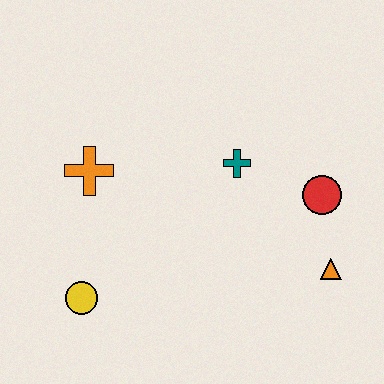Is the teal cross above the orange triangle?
Yes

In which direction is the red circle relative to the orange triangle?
The red circle is above the orange triangle.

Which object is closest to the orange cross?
The yellow circle is closest to the orange cross.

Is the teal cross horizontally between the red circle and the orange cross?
Yes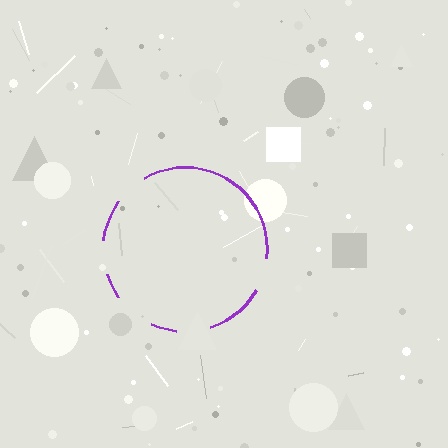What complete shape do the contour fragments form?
The contour fragments form a circle.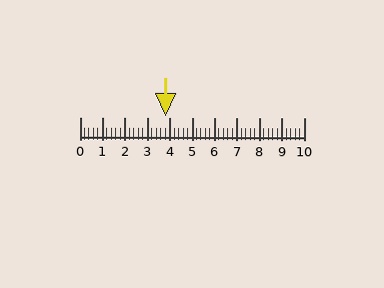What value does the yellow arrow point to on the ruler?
The yellow arrow points to approximately 3.8.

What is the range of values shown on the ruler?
The ruler shows values from 0 to 10.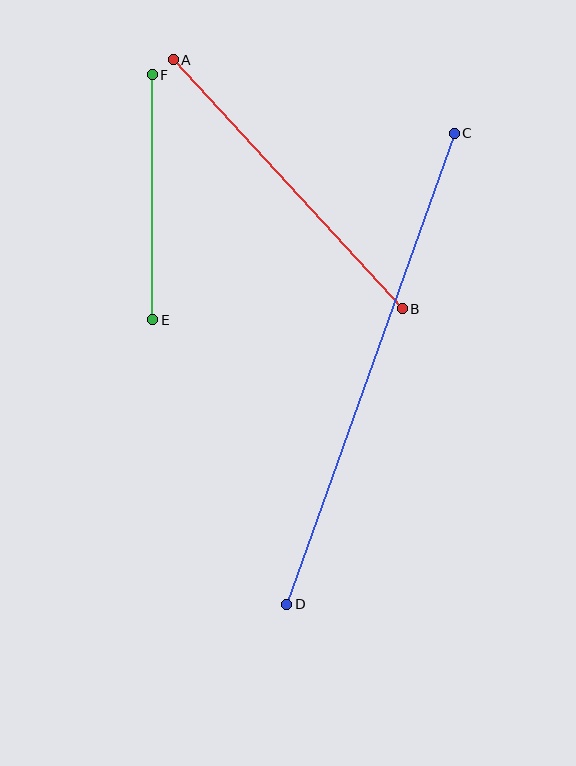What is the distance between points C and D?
The distance is approximately 500 pixels.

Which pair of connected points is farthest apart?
Points C and D are farthest apart.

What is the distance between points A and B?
The distance is approximately 338 pixels.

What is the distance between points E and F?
The distance is approximately 245 pixels.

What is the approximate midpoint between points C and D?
The midpoint is at approximately (370, 369) pixels.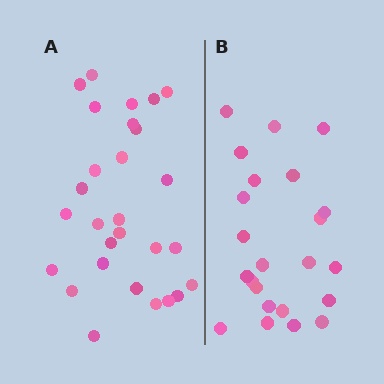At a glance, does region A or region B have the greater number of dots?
Region A (the left region) has more dots.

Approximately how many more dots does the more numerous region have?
Region A has about 5 more dots than region B.